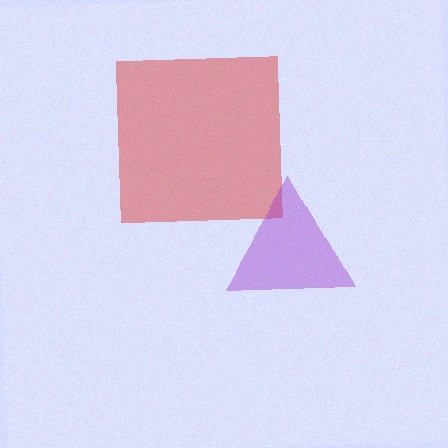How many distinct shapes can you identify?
There are 2 distinct shapes: a red square, a purple triangle.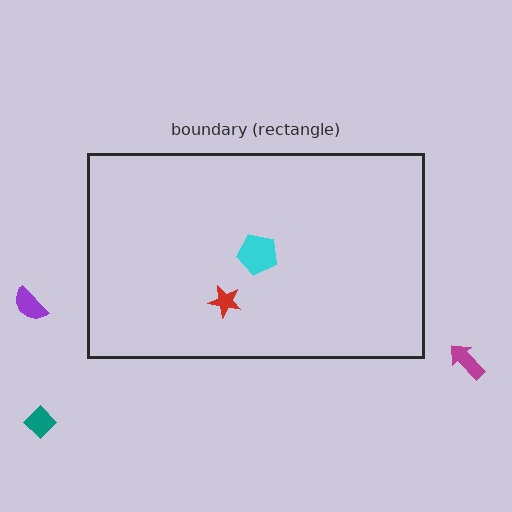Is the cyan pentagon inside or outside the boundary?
Inside.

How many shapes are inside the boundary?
2 inside, 3 outside.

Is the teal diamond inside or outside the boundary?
Outside.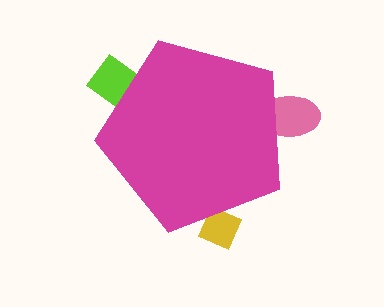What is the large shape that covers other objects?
A magenta pentagon.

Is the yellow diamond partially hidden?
Yes, the yellow diamond is partially hidden behind the magenta pentagon.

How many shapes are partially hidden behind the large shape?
3 shapes are partially hidden.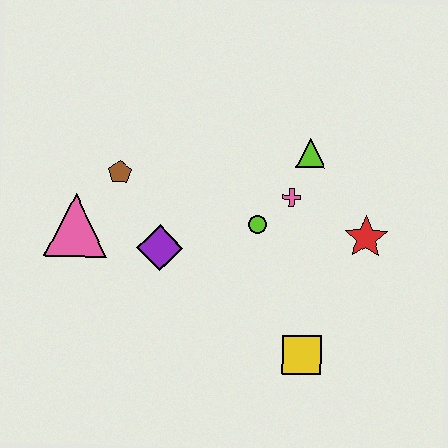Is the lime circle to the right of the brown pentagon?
Yes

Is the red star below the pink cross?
Yes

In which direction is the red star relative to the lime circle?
The red star is to the right of the lime circle.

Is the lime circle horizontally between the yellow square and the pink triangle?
Yes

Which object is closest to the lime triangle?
The pink cross is closest to the lime triangle.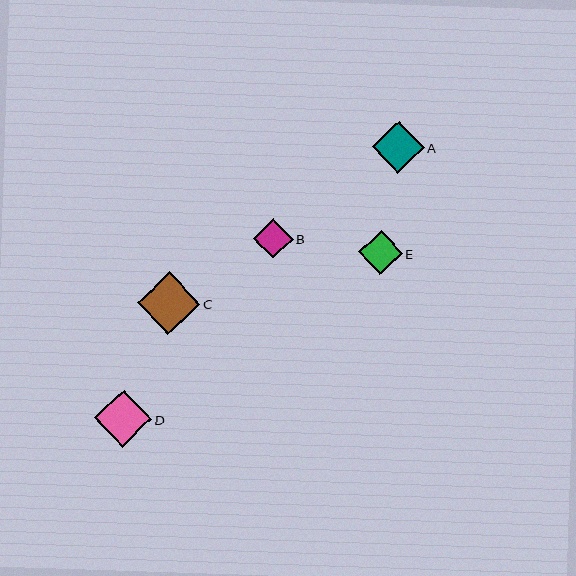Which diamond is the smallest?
Diamond B is the smallest with a size of approximately 39 pixels.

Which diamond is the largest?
Diamond C is the largest with a size of approximately 63 pixels.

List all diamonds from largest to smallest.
From largest to smallest: C, D, A, E, B.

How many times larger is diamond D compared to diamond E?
Diamond D is approximately 1.3 times the size of diamond E.